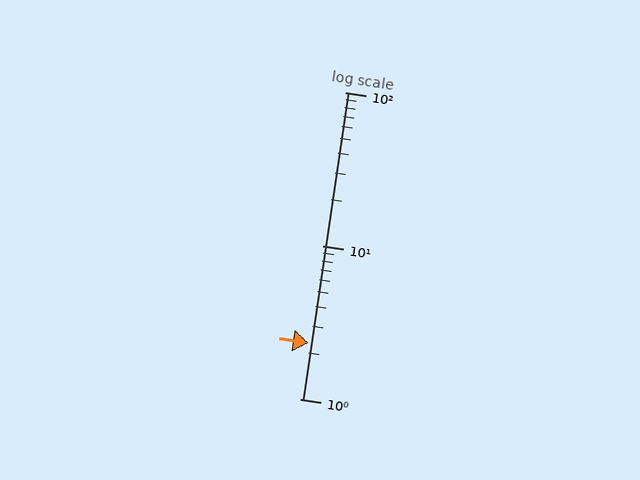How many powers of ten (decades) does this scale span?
The scale spans 2 decades, from 1 to 100.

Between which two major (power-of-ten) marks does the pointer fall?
The pointer is between 1 and 10.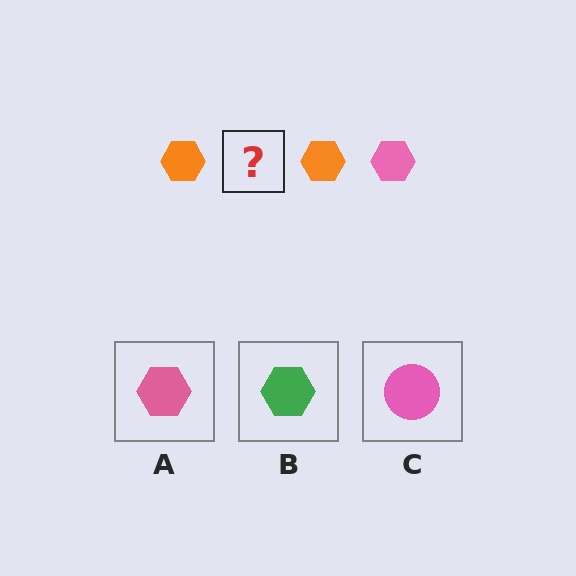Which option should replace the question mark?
Option A.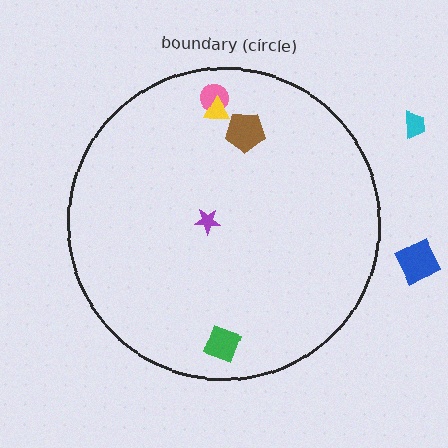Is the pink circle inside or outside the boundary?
Inside.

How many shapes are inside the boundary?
5 inside, 2 outside.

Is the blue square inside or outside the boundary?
Outside.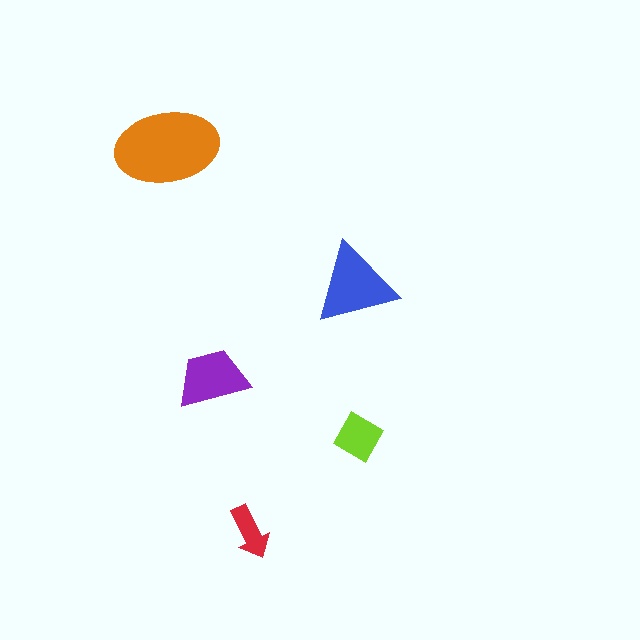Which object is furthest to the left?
The orange ellipse is leftmost.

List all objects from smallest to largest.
The red arrow, the lime diamond, the purple trapezoid, the blue triangle, the orange ellipse.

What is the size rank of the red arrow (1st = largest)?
5th.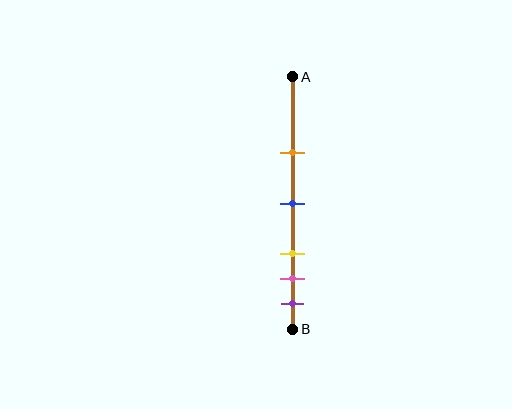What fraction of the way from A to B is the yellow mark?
The yellow mark is approximately 70% (0.7) of the way from A to B.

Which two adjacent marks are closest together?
The pink and purple marks are the closest adjacent pair.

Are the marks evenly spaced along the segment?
No, the marks are not evenly spaced.